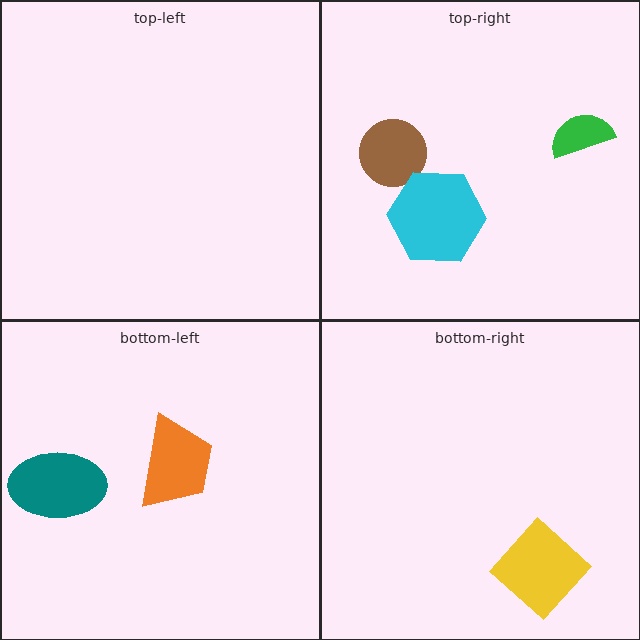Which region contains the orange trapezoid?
The bottom-left region.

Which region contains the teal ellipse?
The bottom-left region.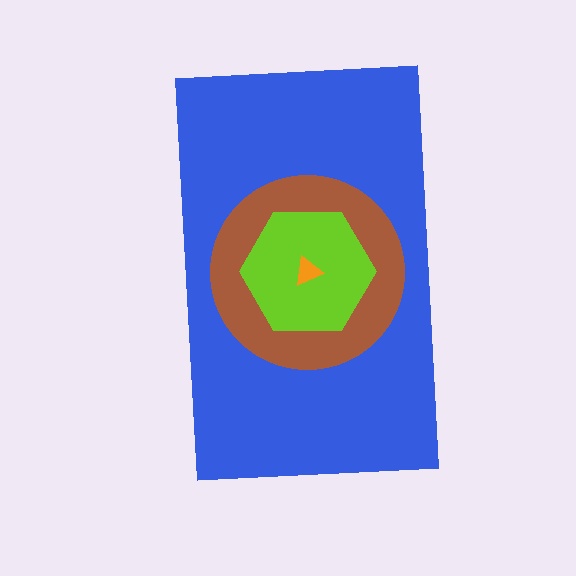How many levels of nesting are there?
4.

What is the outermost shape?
The blue rectangle.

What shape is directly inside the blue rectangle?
The brown circle.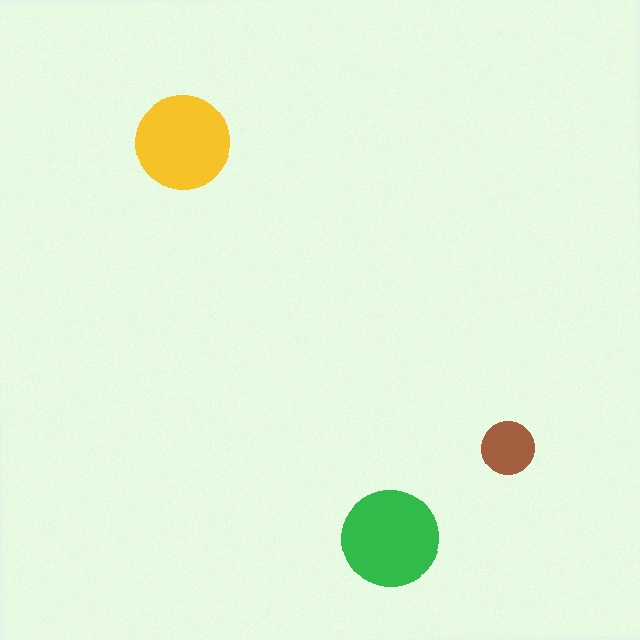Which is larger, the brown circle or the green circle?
The green one.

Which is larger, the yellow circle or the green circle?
The green one.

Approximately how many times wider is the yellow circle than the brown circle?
About 1.5 times wider.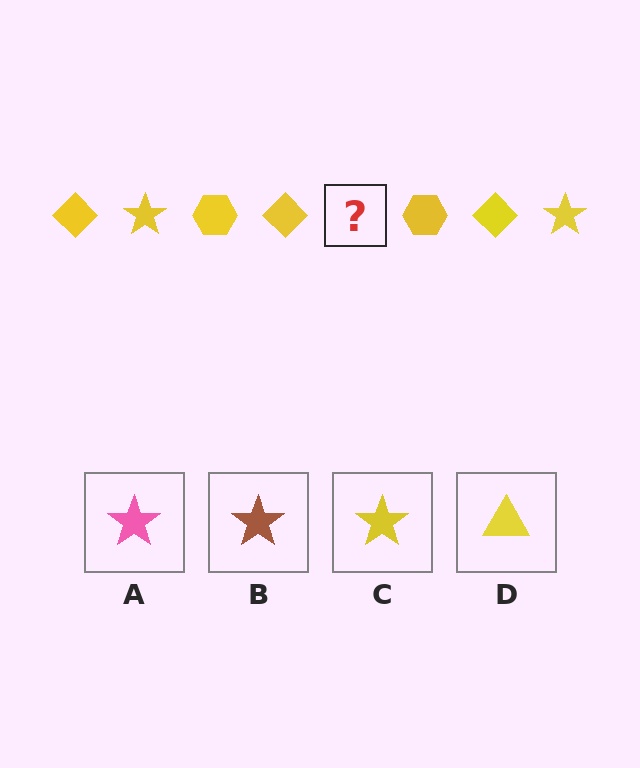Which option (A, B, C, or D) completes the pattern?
C.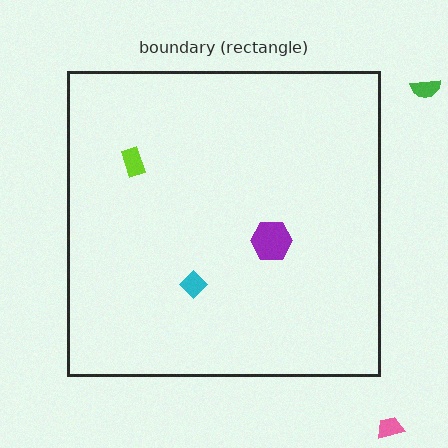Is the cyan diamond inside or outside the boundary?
Inside.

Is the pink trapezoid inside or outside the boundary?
Outside.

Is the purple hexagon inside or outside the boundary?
Inside.